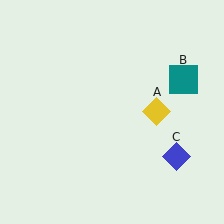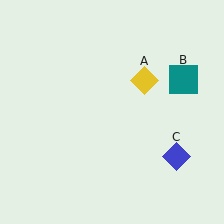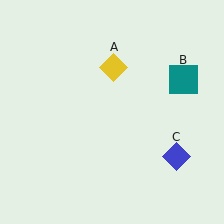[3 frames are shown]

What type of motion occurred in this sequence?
The yellow diamond (object A) rotated counterclockwise around the center of the scene.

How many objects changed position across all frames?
1 object changed position: yellow diamond (object A).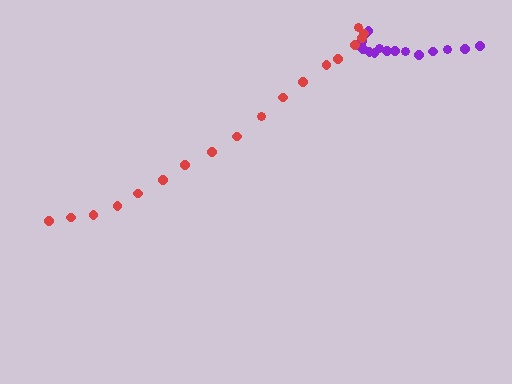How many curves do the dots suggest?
There are 2 distinct paths.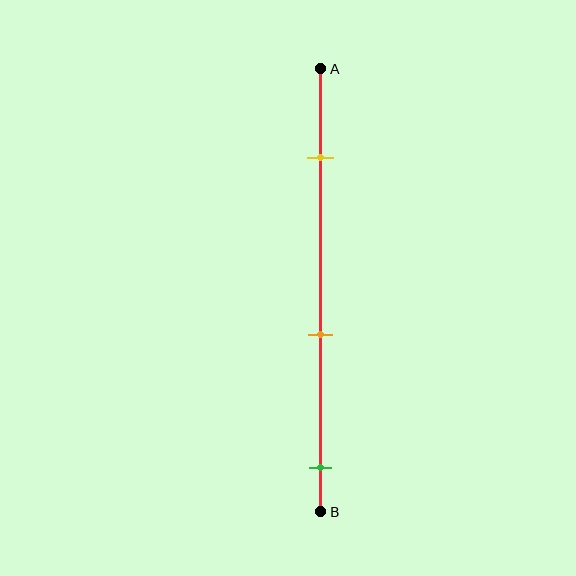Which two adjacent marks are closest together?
The orange and green marks are the closest adjacent pair.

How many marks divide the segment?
There are 3 marks dividing the segment.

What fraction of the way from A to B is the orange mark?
The orange mark is approximately 60% (0.6) of the way from A to B.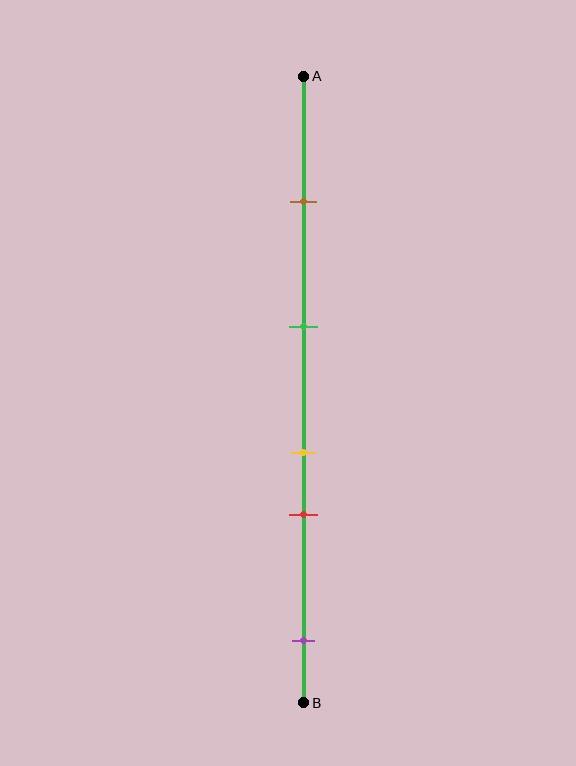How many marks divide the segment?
There are 5 marks dividing the segment.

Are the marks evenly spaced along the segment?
No, the marks are not evenly spaced.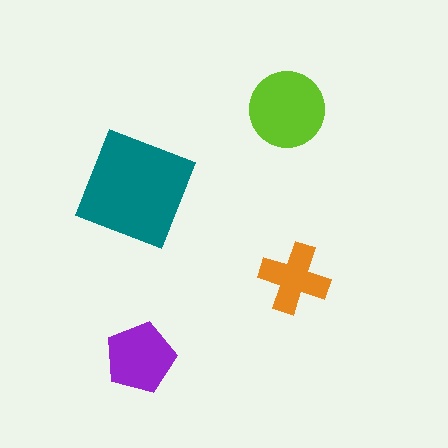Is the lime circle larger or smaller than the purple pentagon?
Larger.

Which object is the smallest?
The orange cross.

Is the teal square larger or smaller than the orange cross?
Larger.